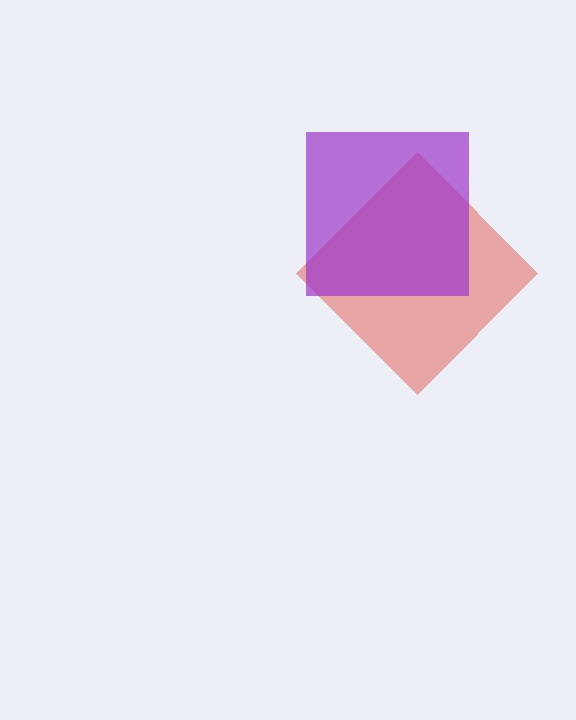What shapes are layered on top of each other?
The layered shapes are: a red diamond, a purple square.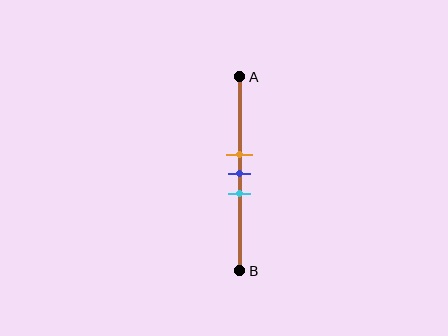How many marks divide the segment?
There are 3 marks dividing the segment.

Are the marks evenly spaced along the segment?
Yes, the marks are approximately evenly spaced.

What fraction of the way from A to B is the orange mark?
The orange mark is approximately 40% (0.4) of the way from A to B.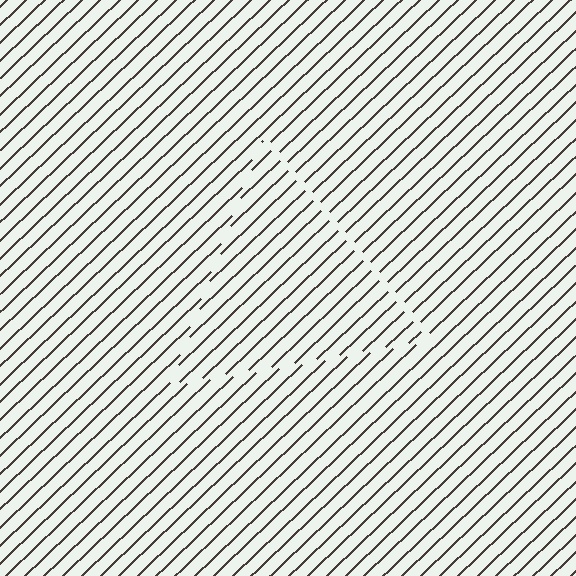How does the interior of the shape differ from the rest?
The interior of the shape contains the same grating, shifted by half a period — the contour is defined by the phase discontinuity where line-ends from the inner and outer gratings abut.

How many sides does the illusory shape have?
3 sides — the line-ends trace a triangle.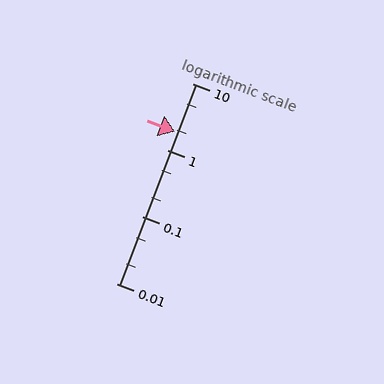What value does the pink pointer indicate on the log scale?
The pointer indicates approximately 1.9.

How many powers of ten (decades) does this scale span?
The scale spans 3 decades, from 0.01 to 10.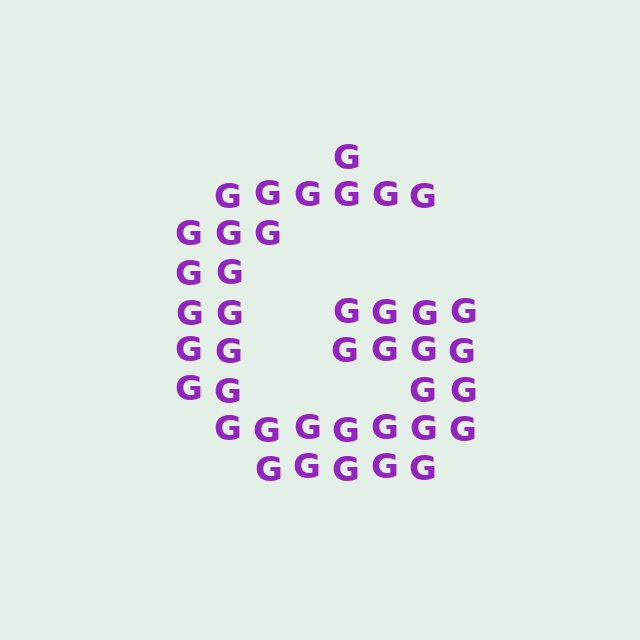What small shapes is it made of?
It is made of small letter G's.